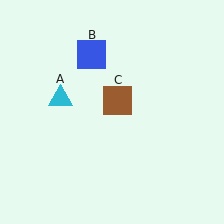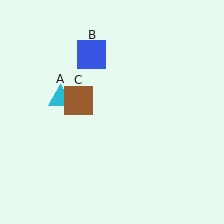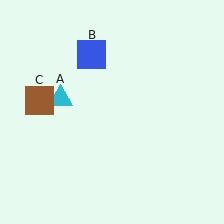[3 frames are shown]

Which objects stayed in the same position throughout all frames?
Cyan triangle (object A) and blue square (object B) remained stationary.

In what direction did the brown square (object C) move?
The brown square (object C) moved left.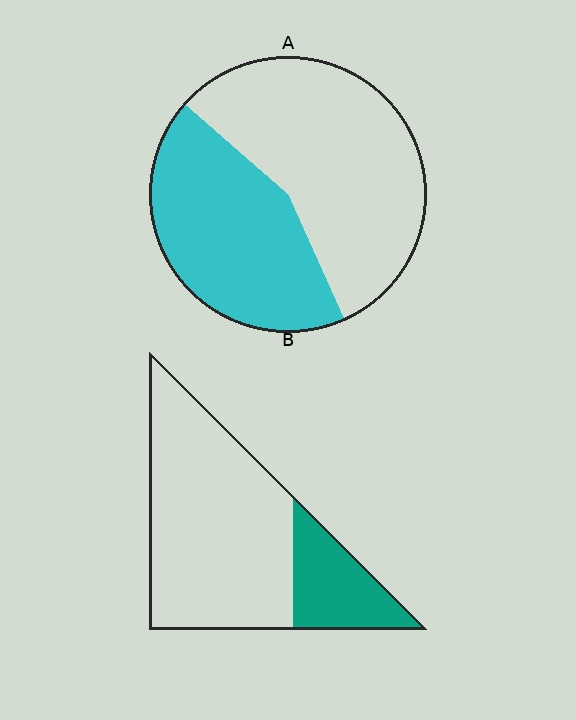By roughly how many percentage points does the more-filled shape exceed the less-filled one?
By roughly 20 percentage points (A over B).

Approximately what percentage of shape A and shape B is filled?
A is approximately 45% and B is approximately 25%.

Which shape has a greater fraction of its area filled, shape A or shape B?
Shape A.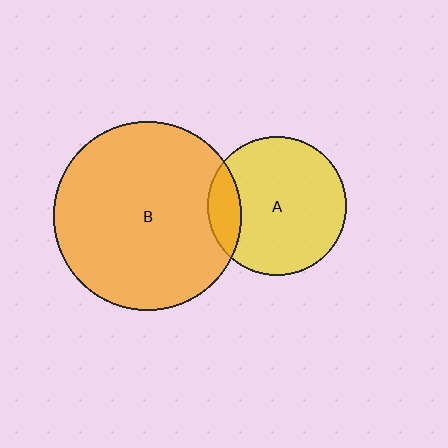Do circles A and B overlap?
Yes.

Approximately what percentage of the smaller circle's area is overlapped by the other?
Approximately 15%.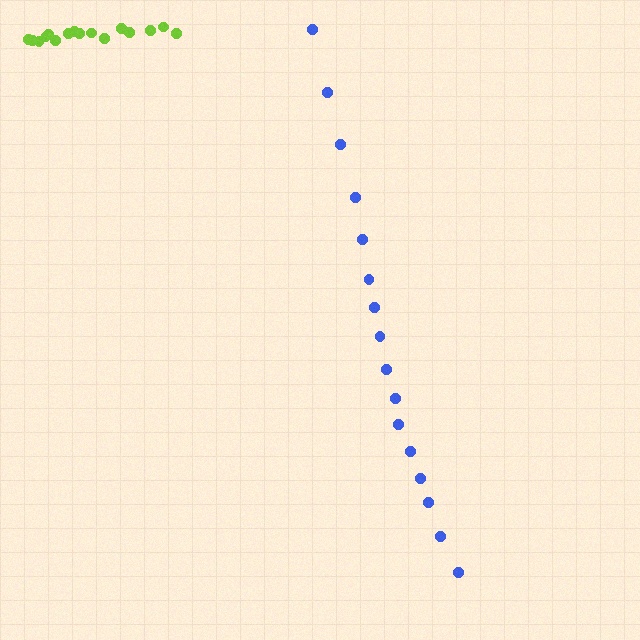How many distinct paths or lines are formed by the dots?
There are 2 distinct paths.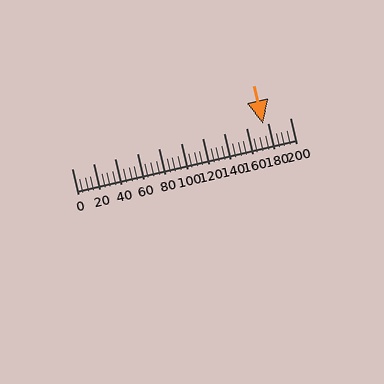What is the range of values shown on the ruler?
The ruler shows values from 0 to 200.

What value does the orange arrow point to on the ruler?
The orange arrow points to approximately 175.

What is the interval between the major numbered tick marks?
The major tick marks are spaced 20 units apart.